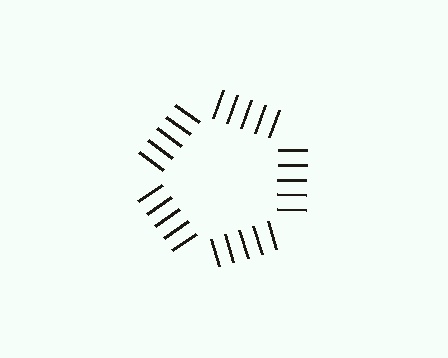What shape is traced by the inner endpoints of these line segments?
An illusory pentagon — the line segments terminate on its edges but no continuous stroke is drawn.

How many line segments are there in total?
25 — 5 along each of the 5 edges.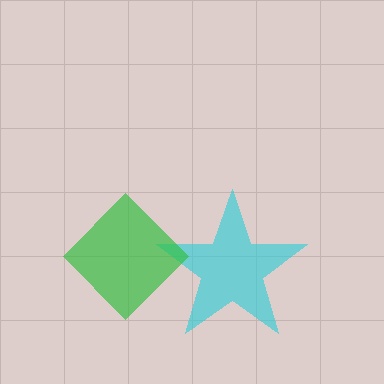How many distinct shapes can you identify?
There are 2 distinct shapes: a cyan star, a green diamond.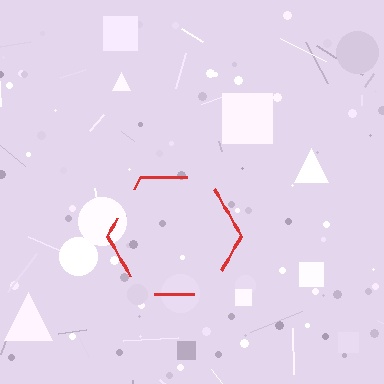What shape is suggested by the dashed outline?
The dashed outline suggests a hexagon.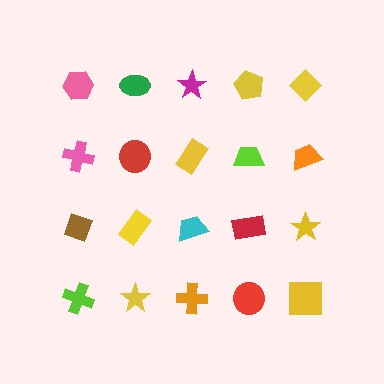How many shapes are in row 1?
5 shapes.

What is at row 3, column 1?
A brown diamond.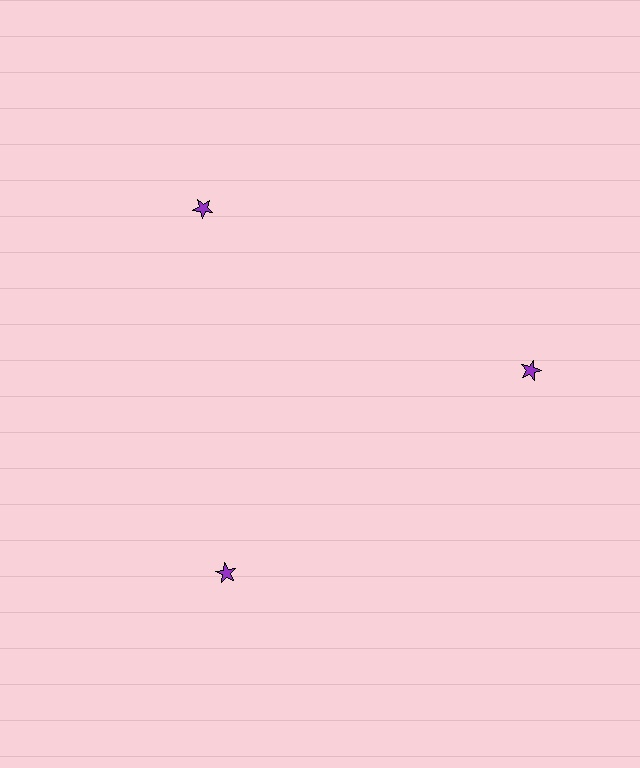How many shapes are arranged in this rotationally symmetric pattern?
There are 3 shapes, arranged in 3 groups of 1.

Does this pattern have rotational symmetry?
Yes, this pattern has 3-fold rotational symmetry. It looks the same after rotating 120 degrees around the center.